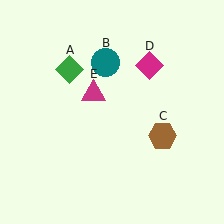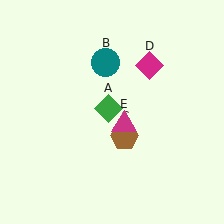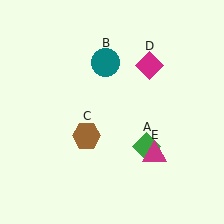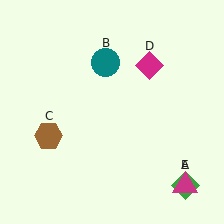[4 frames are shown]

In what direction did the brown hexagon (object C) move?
The brown hexagon (object C) moved left.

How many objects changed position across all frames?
3 objects changed position: green diamond (object A), brown hexagon (object C), magenta triangle (object E).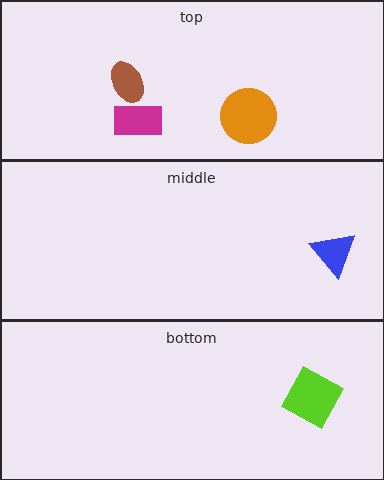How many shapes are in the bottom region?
1.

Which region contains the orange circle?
The top region.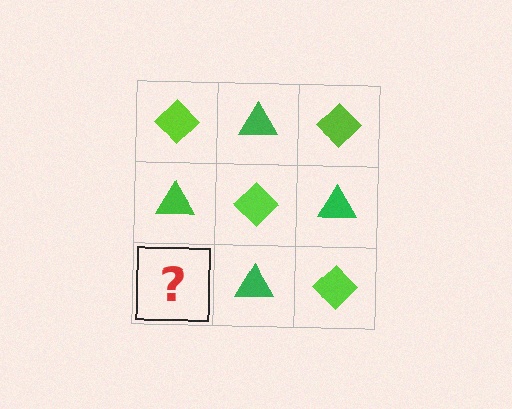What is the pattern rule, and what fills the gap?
The rule is that it alternates lime diamond and green triangle in a checkerboard pattern. The gap should be filled with a lime diamond.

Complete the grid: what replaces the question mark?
The question mark should be replaced with a lime diamond.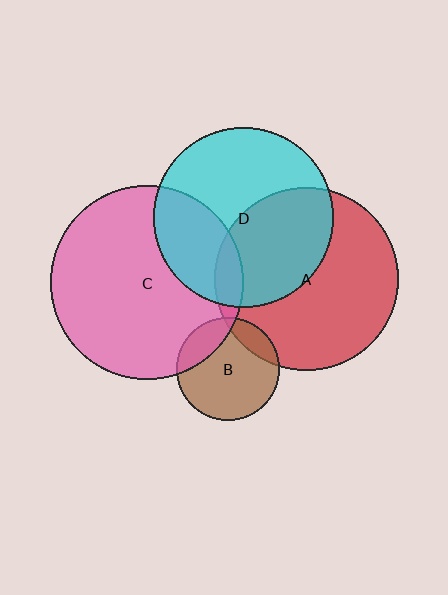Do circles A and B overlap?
Yes.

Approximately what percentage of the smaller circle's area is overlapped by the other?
Approximately 15%.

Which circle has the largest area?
Circle C (pink).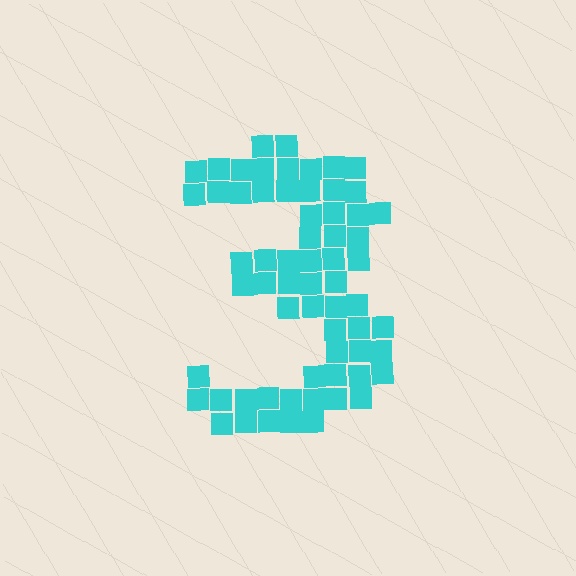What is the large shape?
The large shape is the digit 3.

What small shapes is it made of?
It is made of small squares.